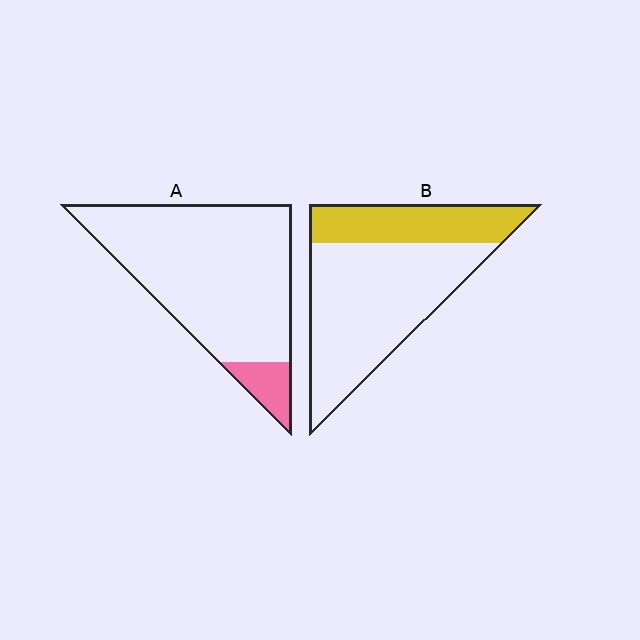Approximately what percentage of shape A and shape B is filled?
A is approximately 10% and B is approximately 30%.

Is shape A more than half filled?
No.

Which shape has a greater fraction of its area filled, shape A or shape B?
Shape B.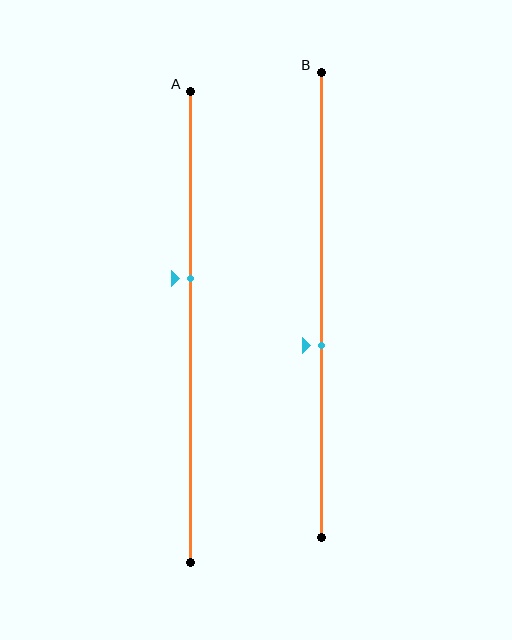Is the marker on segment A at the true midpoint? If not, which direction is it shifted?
No, the marker on segment A is shifted upward by about 10% of the segment length.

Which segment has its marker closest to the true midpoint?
Segment B has its marker closest to the true midpoint.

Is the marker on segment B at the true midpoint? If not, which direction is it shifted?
No, the marker on segment B is shifted downward by about 9% of the segment length.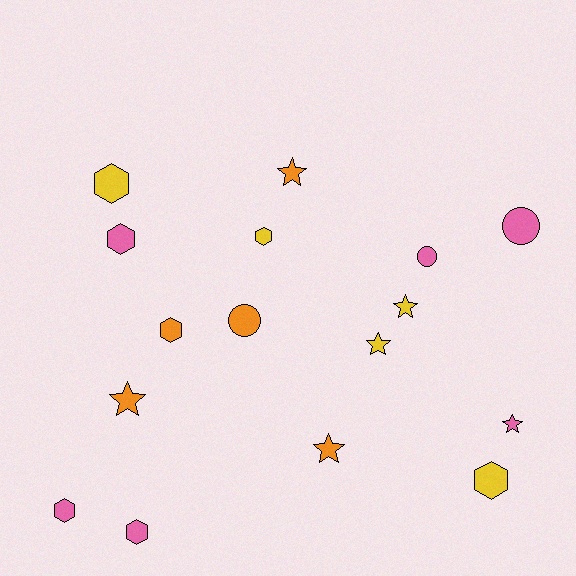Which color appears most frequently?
Pink, with 6 objects.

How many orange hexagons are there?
There is 1 orange hexagon.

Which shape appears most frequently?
Hexagon, with 7 objects.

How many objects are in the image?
There are 16 objects.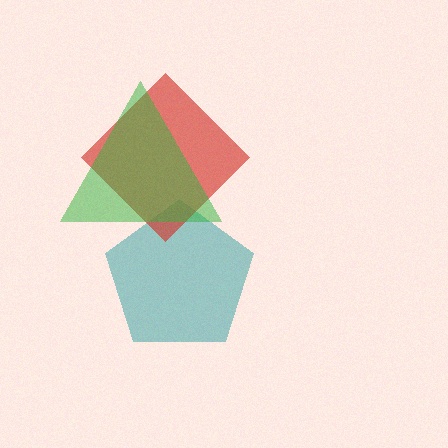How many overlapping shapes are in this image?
There are 3 overlapping shapes in the image.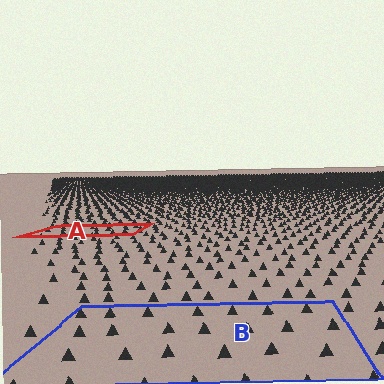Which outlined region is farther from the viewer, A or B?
Region A is farther from the viewer — the texture elements inside it appear smaller and more densely packed.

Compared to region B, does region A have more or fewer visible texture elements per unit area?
Region A has more texture elements per unit area — they are packed more densely because it is farther away.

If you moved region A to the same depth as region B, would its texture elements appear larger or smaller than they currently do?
They would appear larger. At a closer depth, the same texture elements are projected at a bigger on-screen size.